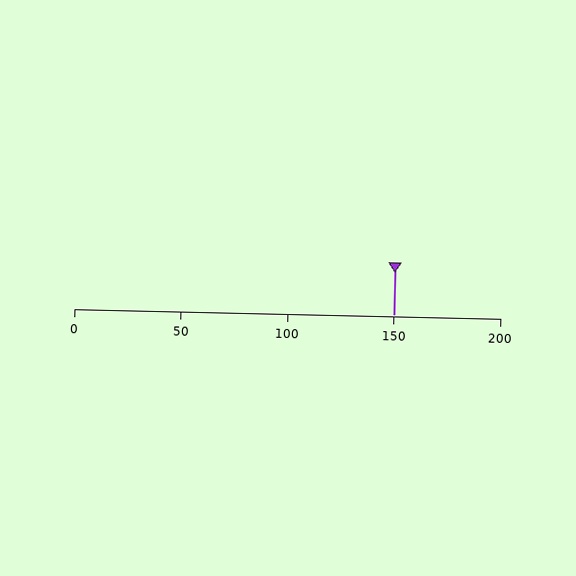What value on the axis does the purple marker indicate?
The marker indicates approximately 150.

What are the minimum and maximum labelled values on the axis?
The axis runs from 0 to 200.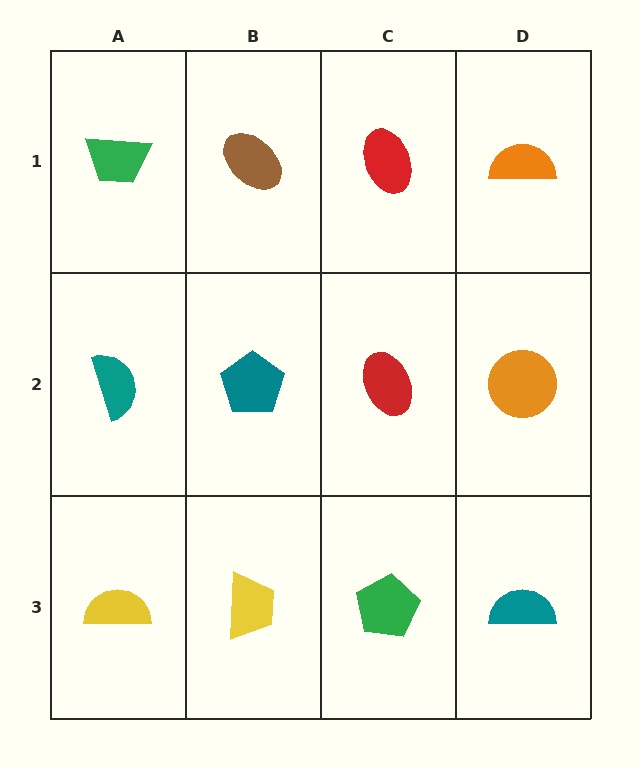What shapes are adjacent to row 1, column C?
A red ellipse (row 2, column C), a brown ellipse (row 1, column B), an orange semicircle (row 1, column D).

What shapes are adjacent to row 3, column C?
A red ellipse (row 2, column C), a yellow trapezoid (row 3, column B), a teal semicircle (row 3, column D).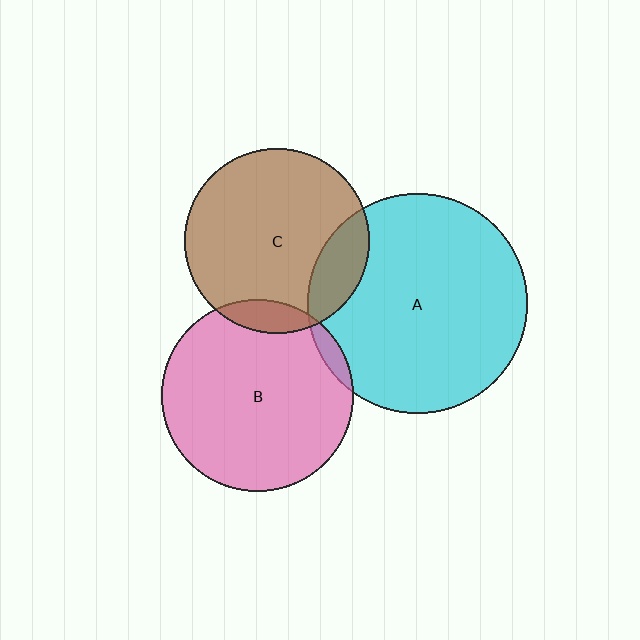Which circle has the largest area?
Circle A (cyan).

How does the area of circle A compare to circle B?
Approximately 1.3 times.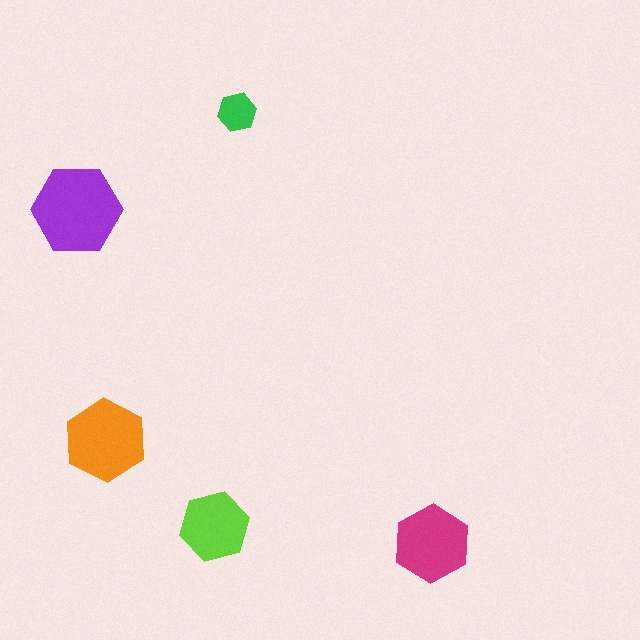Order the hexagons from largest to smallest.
the purple one, the orange one, the magenta one, the lime one, the green one.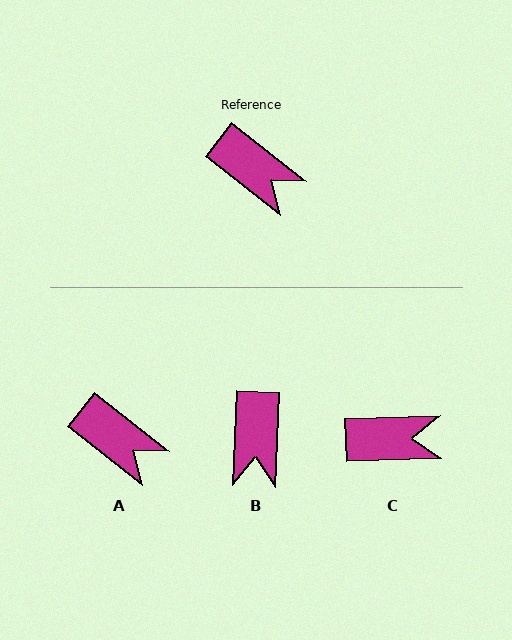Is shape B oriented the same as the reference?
No, it is off by about 54 degrees.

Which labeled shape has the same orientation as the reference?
A.